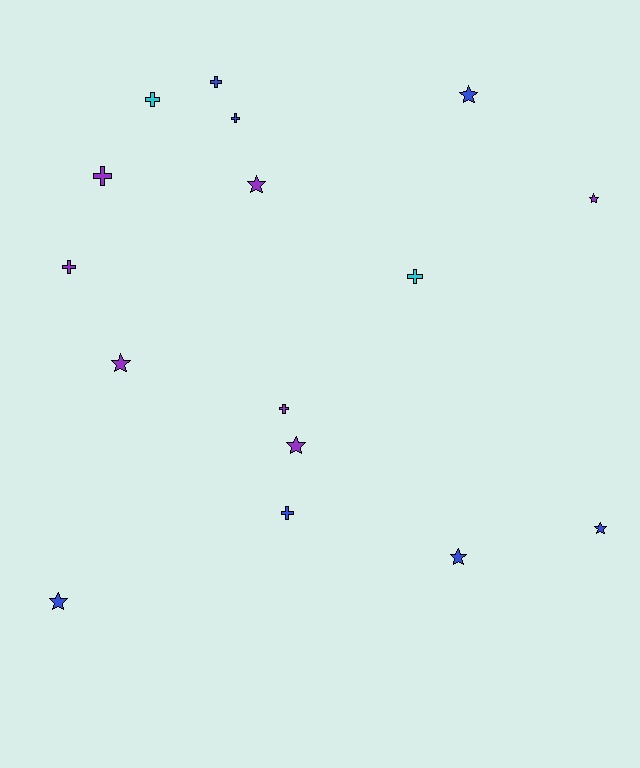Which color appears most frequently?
Purple, with 7 objects.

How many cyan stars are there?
There are no cyan stars.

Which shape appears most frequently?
Cross, with 8 objects.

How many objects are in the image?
There are 16 objects.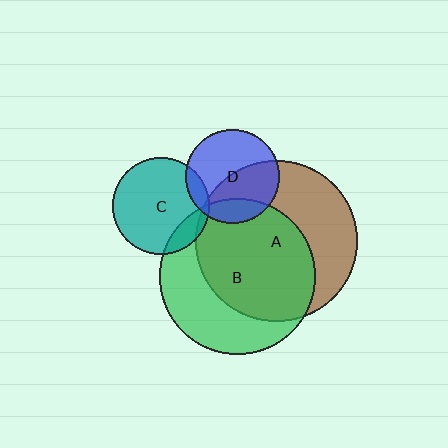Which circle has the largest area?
Circle A (brown).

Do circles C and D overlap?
Yes.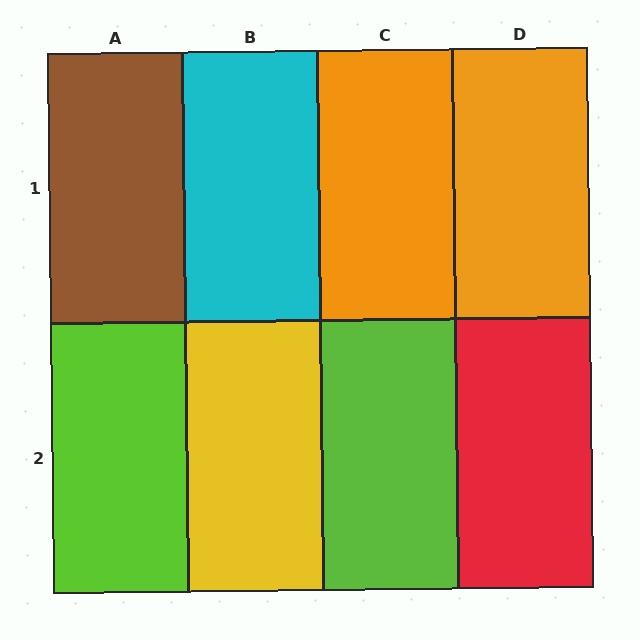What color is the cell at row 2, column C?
Lime.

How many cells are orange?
2 cells are orange.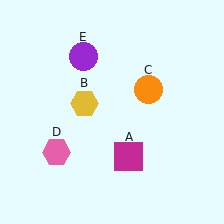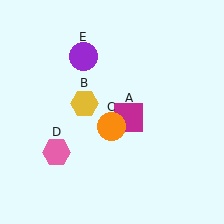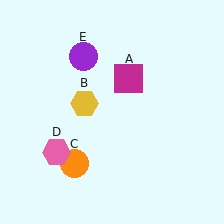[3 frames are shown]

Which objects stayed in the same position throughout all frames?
Yellow hexagon (object B) and pink hexagon (object D) and purple circle (object E) remained stationary.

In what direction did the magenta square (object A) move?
The magenta square (object A) moved up.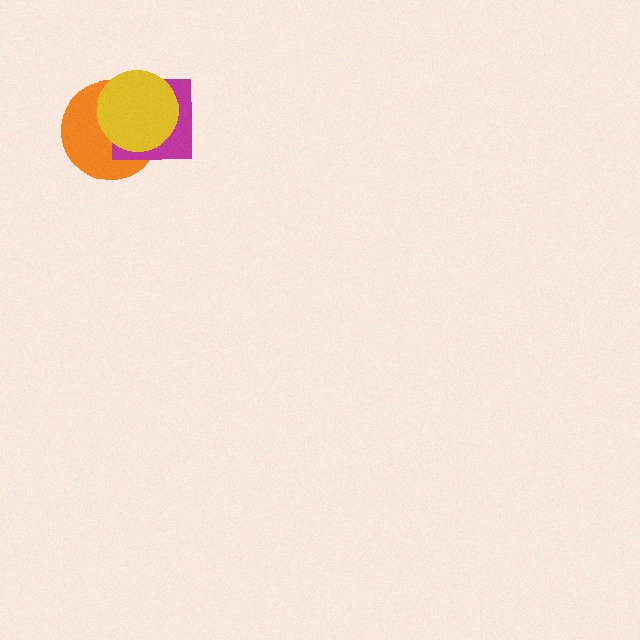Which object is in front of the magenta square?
The yellow circle is in front of the magenta square.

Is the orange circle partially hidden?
Yes, it is partially covered by another shape.